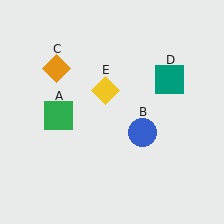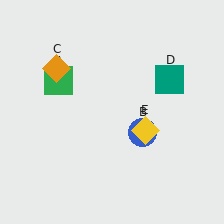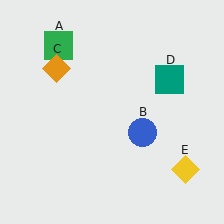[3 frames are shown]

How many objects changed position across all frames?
2 objects changed position: green square (object A), yellow diamond (object E).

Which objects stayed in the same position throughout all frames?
Blue circle (object B) and orange diamond (object C) and teal square (object D) remained stationary.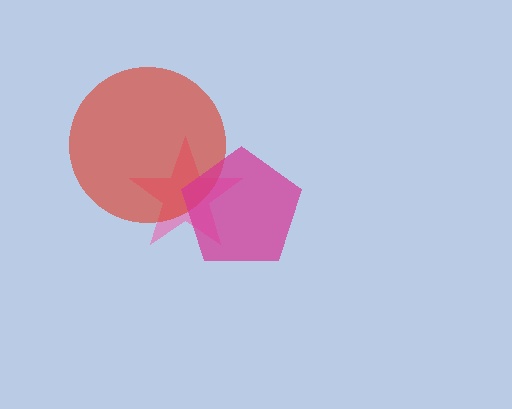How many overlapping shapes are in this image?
There are 3 overlapping shapes in the image.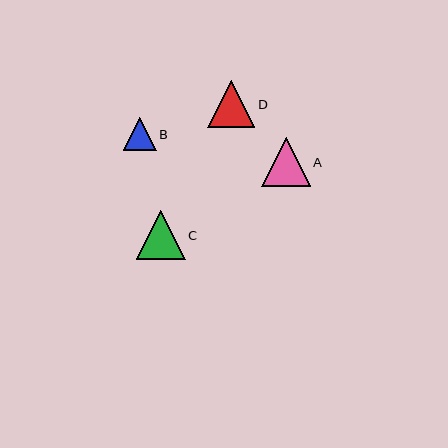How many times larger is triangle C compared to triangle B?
Triangle C is approximately 1.5 times the size of triangle B.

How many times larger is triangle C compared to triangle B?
Triangle C is approximately 1.5 times the size of triangle B.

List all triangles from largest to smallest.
From largest to smallest: C, A, D, B.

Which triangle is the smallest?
Triangle B is the smallest with a size of approximately 33 pixels.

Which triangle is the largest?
Triangle C is the largest with a size of approximately 49 pixels.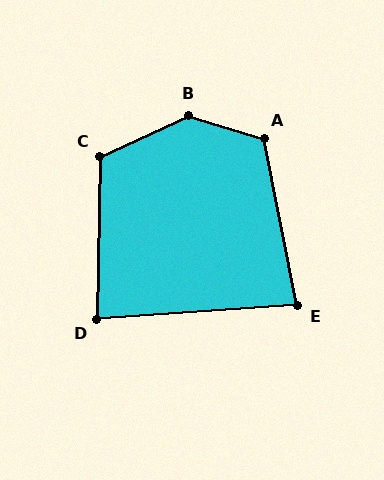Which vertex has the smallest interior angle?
E, at approximately 83 degrees.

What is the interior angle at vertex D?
Approximately 85 degrees (acute).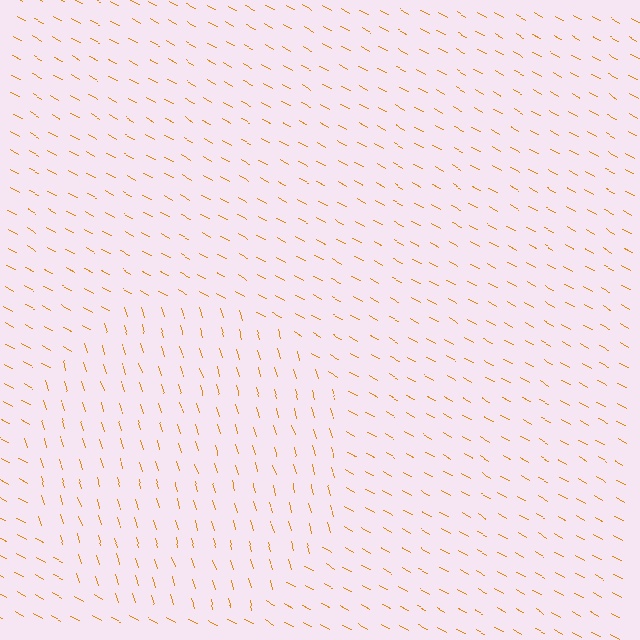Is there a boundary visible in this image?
Yes, there is a texture boundary formed by a change in line orientation.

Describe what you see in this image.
The image is filled with small orange line segments. A circle region in the image has lines oriented differently from the surrounding lines, creating a visible texture boundary.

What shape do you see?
I see a circle.